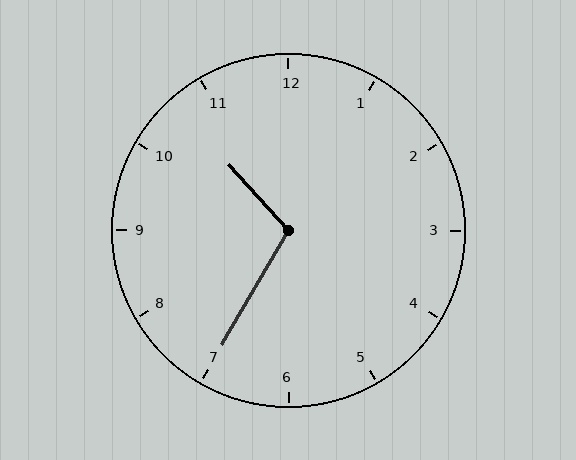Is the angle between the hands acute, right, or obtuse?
It is obtuse.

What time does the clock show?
10:35.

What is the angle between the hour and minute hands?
Approximately 108 degrees.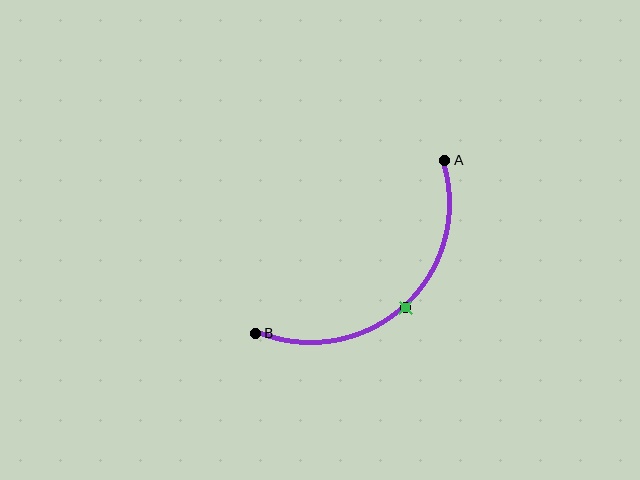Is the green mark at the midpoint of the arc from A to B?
Yes. The green mark lies on the arc at equal arc-length from both A and B — it is the arc midpoint.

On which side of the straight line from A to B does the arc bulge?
The arc bulges below and to the right of the straight line connecting A and B.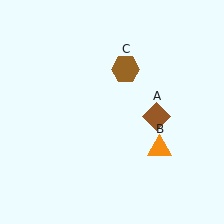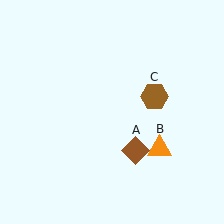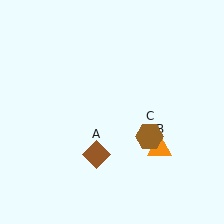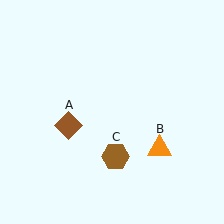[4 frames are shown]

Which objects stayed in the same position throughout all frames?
Orange triangle (object B) remained stationary.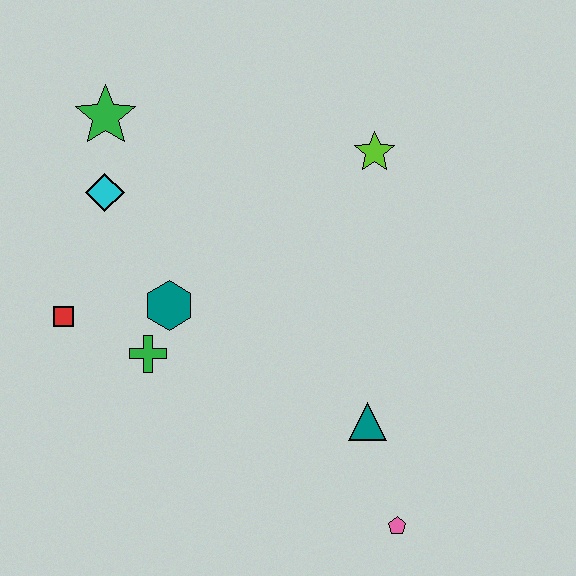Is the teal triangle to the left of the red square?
No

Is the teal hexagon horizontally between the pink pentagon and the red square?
Yes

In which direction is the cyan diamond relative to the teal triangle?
The cyan diamond is to the left of the teal triangle.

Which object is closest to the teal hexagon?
The green cross is closest to the teal hexagon.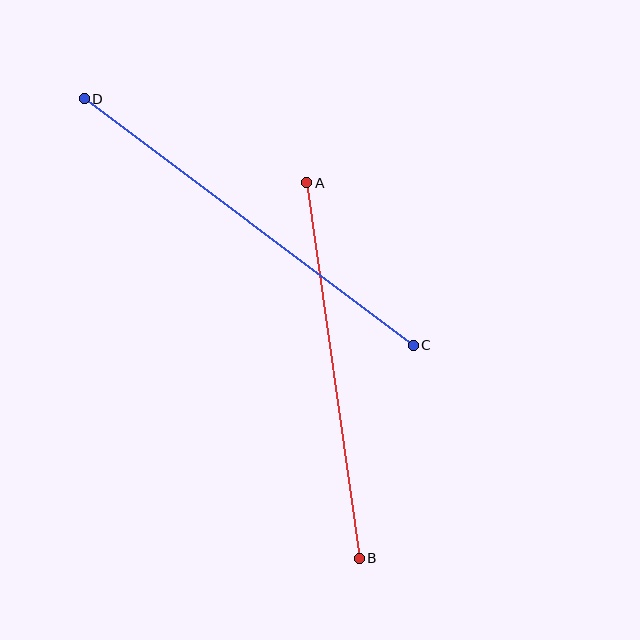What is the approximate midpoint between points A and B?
The midpoint is at approximately (333, 371) pixels.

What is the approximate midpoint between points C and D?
The midpoint is at approximately (249, 222) pixels.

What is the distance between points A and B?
The distance is approximately 379 pixels.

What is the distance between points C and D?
The distance is approximately 411 pixels.